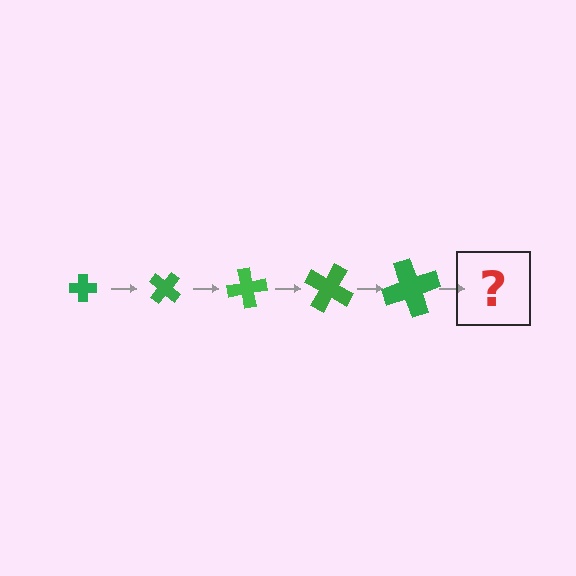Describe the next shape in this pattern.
It should be a cross, larger than the previous one and rotated 200 degrees from the start.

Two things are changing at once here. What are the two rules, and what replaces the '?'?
The two rules are that the cross grows larger each step and it rotates 40 degrees each step. The '?' should be a cross, larger than the previous one and rotated 200 degrees from the start.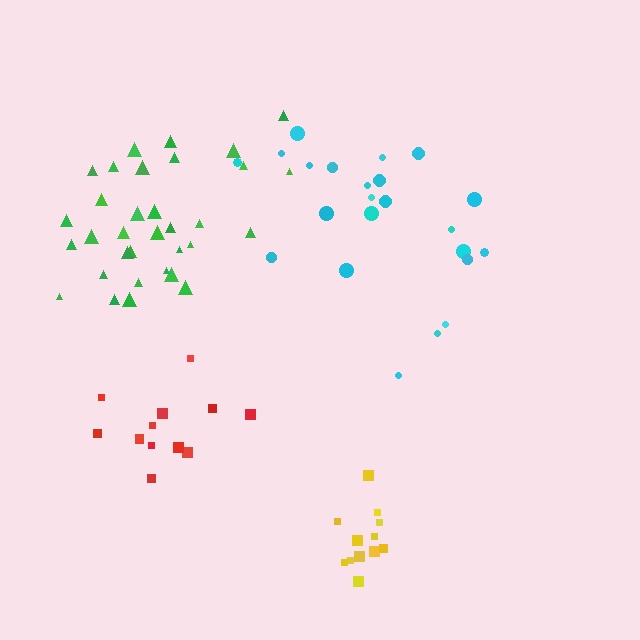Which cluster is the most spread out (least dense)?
Cyan.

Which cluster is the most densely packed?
Yellow.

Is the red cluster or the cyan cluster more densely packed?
Red.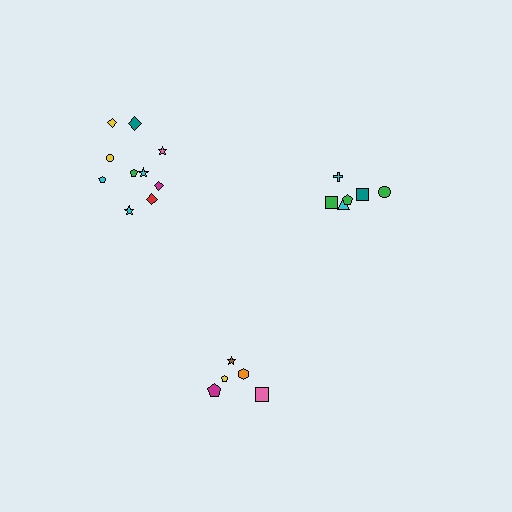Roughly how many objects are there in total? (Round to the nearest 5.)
Roughly 20 objects in total.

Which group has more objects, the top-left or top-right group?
The top-left group.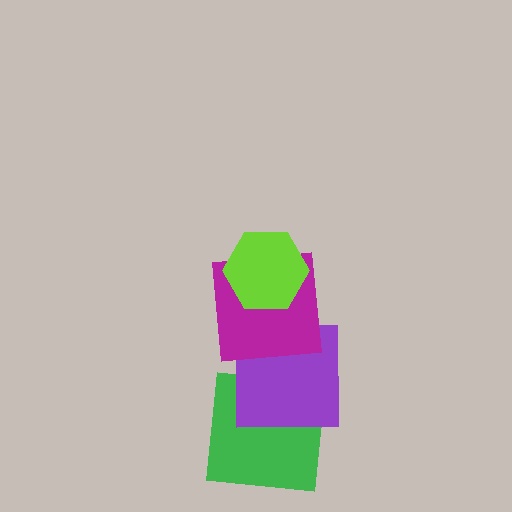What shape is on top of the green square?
The purple square is on top of the green square.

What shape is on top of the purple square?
The magenta square is on top of the purple square.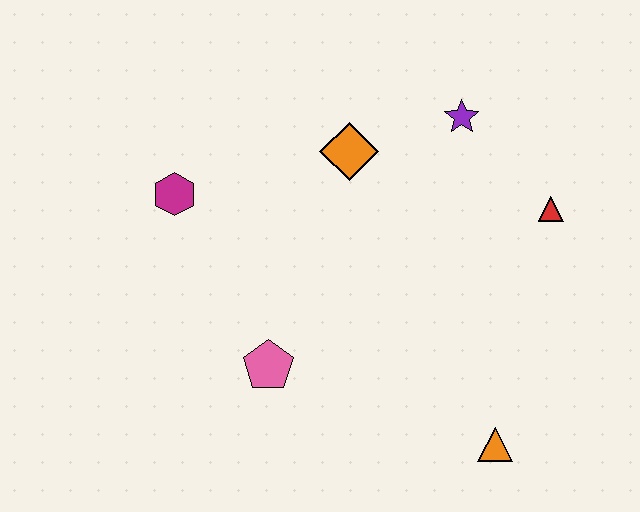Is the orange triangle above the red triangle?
No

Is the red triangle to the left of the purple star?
No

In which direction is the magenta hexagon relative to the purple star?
The magenta hexagon is to the left of the purple star.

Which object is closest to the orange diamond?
The purple star is closest to the orange diamond.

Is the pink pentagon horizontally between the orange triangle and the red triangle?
No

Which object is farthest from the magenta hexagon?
The orange triangle is farthest from the magenta hexagon.